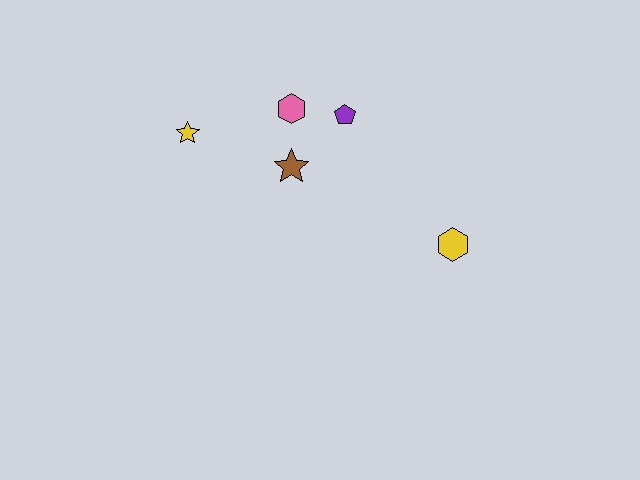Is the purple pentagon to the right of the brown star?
Yes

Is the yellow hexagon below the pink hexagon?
Yes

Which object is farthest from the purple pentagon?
The yellow hexagon is farthest from the purple pentagon.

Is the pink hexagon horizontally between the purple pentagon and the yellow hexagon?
No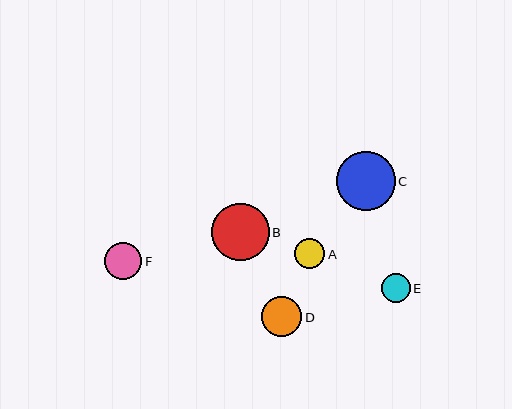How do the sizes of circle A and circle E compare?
Circle A and circle E are approximately the same size.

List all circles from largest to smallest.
From largest to smallest: C, B, D, F, A, E.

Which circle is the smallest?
Circle E is the smallest with a size of approximately 29 pixels.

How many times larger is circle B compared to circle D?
Circle B is approximately 1.4 times the size of circle D.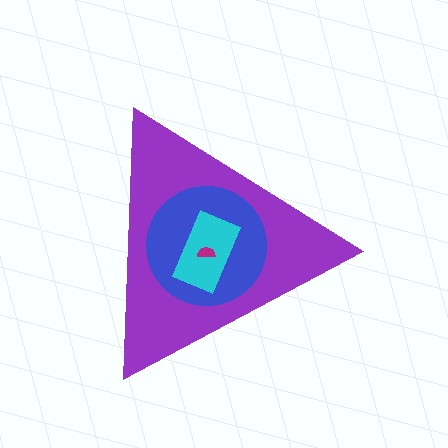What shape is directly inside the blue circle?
The cyan rectangle.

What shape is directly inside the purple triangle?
The blue circle.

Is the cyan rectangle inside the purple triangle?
Yes.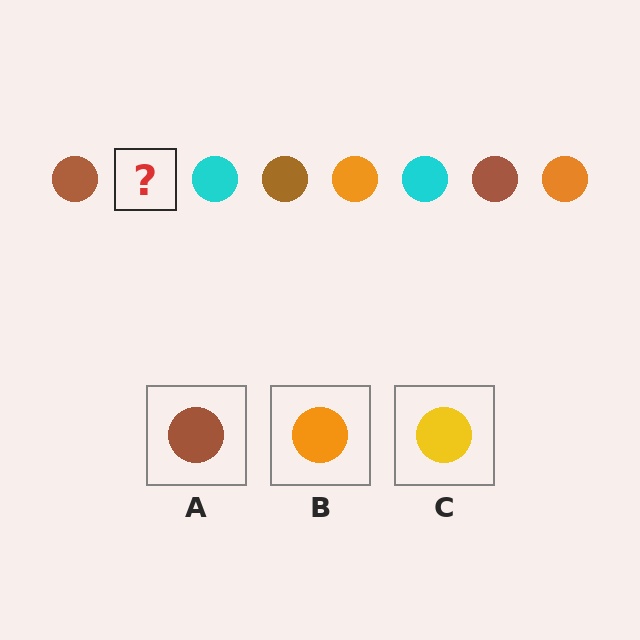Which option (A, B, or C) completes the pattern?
B.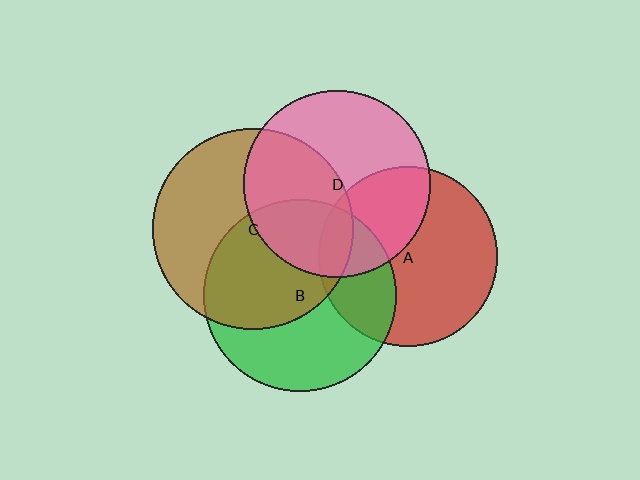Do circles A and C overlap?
Yes.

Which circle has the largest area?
Circle C (brown).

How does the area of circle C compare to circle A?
Approximately 1.2 times.